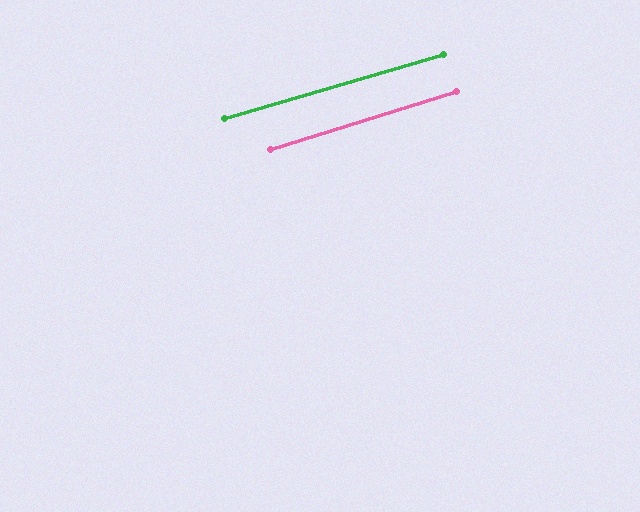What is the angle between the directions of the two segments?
Approximately 1 degree.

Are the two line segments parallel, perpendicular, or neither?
Parallel — their directions differ by only 1.1°.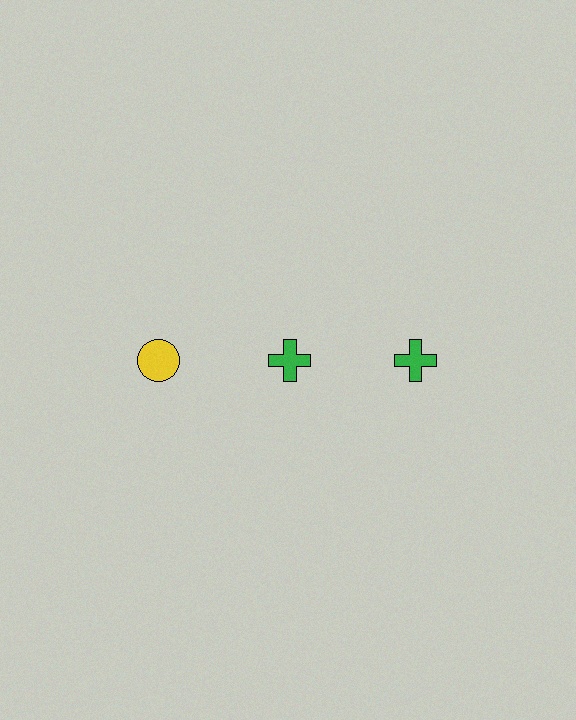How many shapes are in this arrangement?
There are 3 shapes arranged in a grid pattern.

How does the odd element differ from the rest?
It differs in both color (yellow instead of green) and shape (circle instead of cross).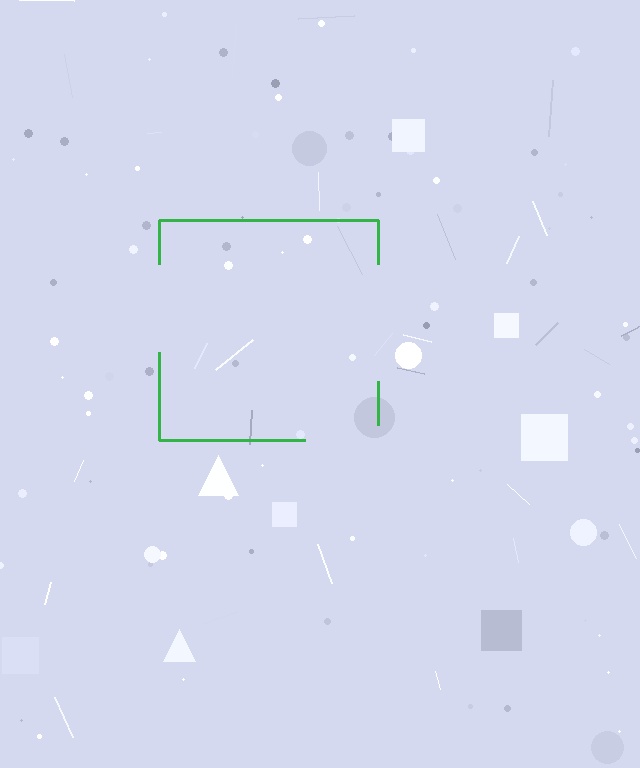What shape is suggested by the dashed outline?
The dashed outline suggests a square.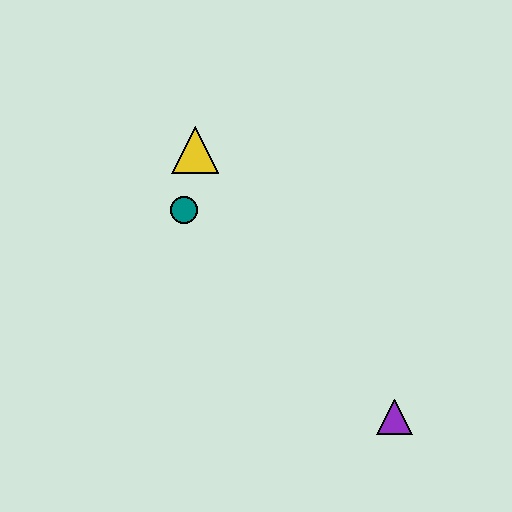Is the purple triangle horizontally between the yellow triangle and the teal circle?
No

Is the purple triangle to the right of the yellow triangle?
Yes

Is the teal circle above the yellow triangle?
No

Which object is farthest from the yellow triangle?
The purple triangle is farthest from the yellow triangle.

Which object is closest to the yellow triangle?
The teal circle is closest to the yellow triangle.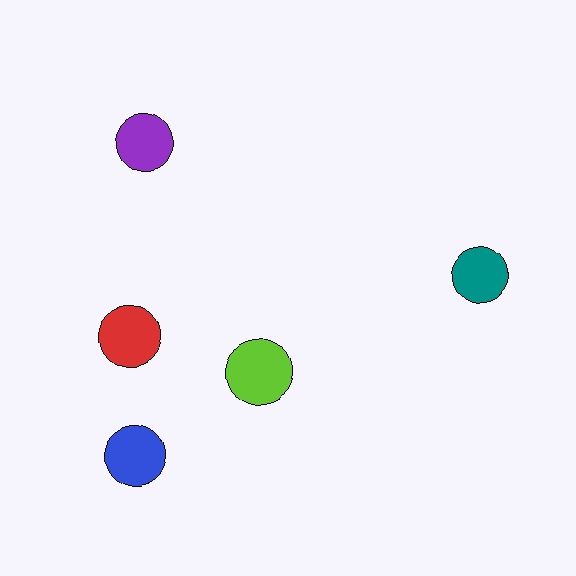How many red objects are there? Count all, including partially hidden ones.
There is 1 red object.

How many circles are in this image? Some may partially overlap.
There are 5 circles.